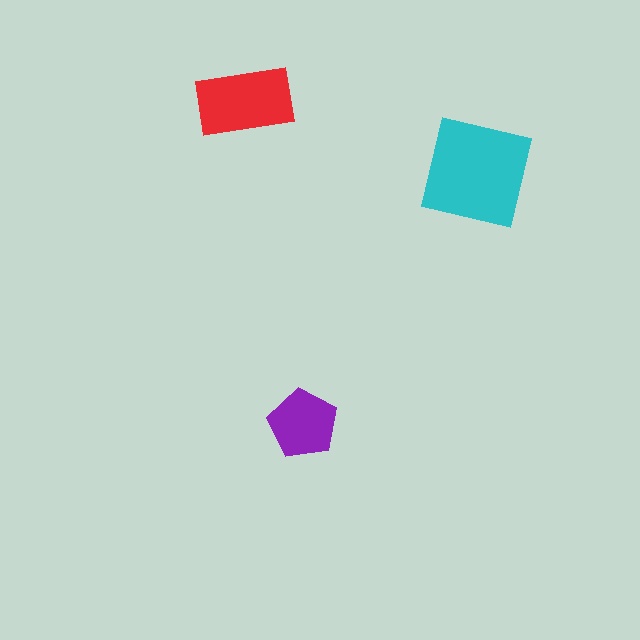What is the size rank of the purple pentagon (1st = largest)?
3rd.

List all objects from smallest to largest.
The purple pentagon, the red rectangle, the cyan square.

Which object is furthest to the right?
The cyan square is rightmost.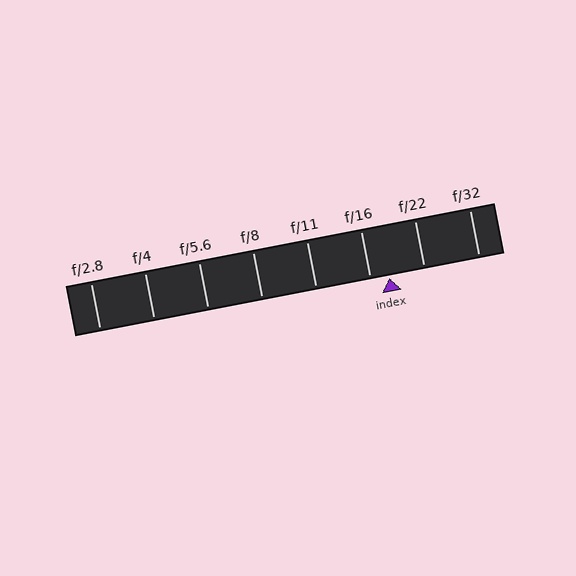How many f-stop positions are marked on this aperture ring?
There are 8 f-stop positions marked.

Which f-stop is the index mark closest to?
The index mark is closest to f/16.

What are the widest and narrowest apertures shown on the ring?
The widest aperture shown is f/2.8 and the narrowest is f/32.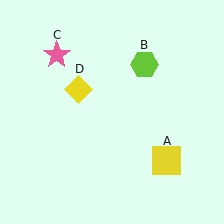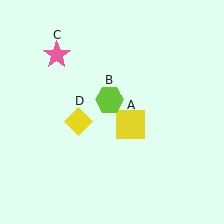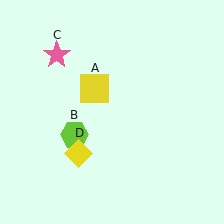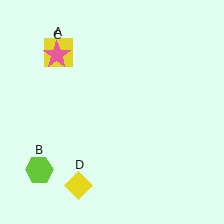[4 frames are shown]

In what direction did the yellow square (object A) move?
The yellow square (object A) moved up and to the left.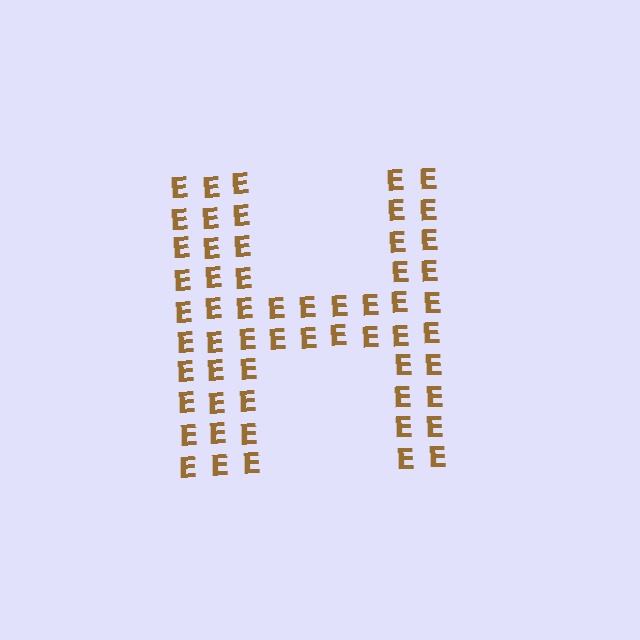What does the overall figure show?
The overall figure shows the letter H.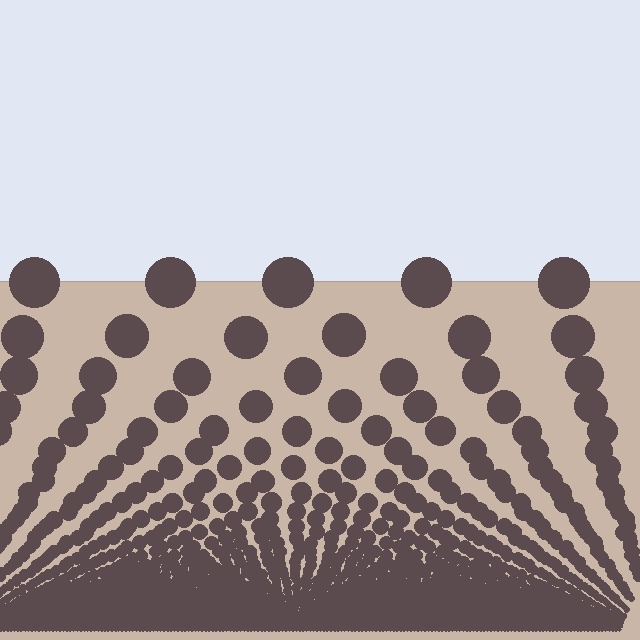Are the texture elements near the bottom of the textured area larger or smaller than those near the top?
Smaller. The gradient is inverted — elements near the bottom are smaller and denser.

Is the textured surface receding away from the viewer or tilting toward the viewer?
The surface appears to tilt toward the viewer. Texture elements get larger and sparser toward the top.